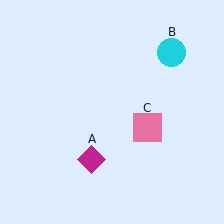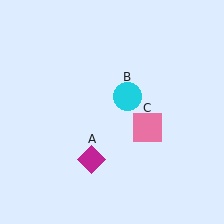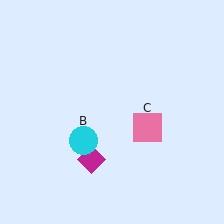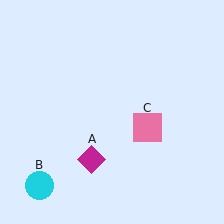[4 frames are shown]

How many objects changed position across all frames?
1 object changed position: cyan circle (object B).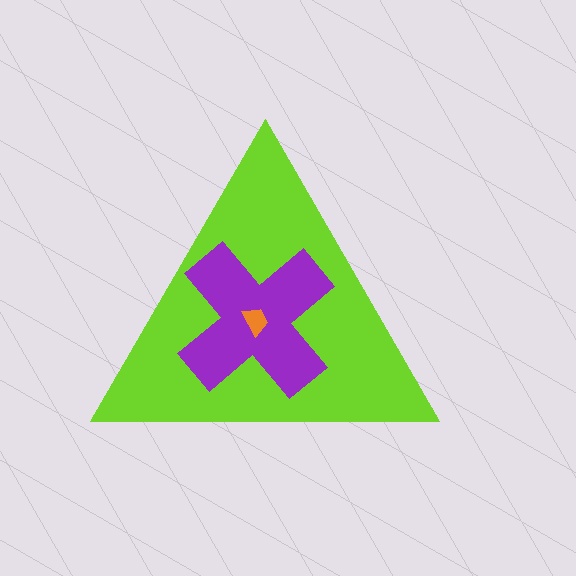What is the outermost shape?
The lime triangle.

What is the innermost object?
The orange trapezoid.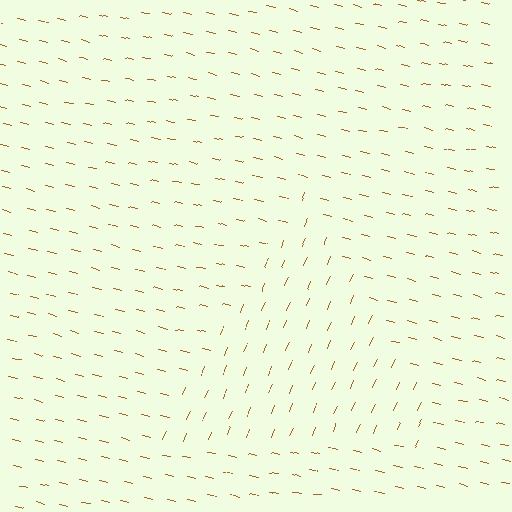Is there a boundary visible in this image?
Yes, there is a texture boundary formed by a change in line orientation.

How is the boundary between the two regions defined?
The boundary is defined purely by a change in line orientation (approximately 80 degrees difference). All lines are the same color and thickness.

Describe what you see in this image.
The image is filled with small brown line segments. A triangle region in the image has lines oriented differently from the surrounding lines, creating a visible texture boundary.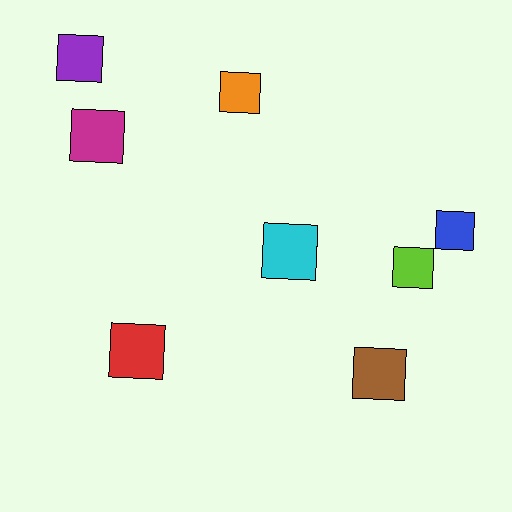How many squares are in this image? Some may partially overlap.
There are 8 squares.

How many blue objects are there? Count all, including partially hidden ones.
There is 1 blue object.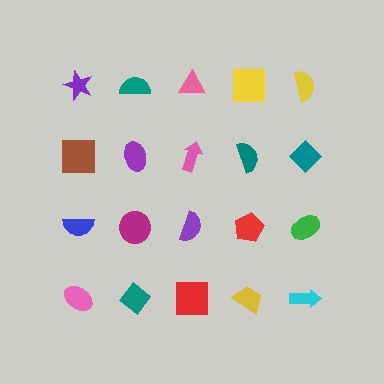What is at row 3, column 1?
A blue semicircle.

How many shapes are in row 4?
5 shapes.